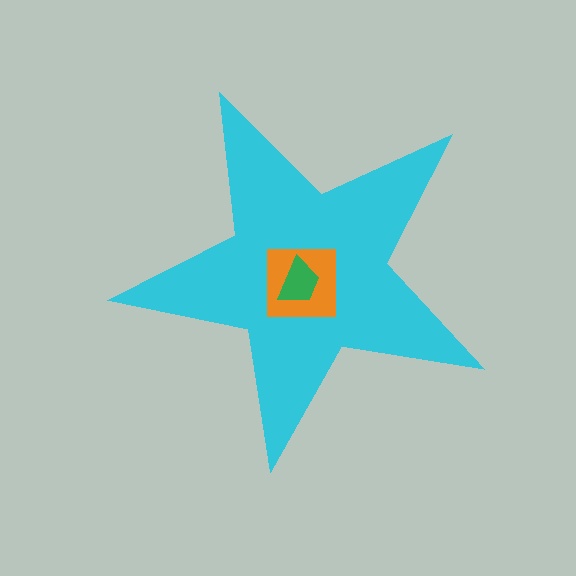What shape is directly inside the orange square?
The green trapezoid.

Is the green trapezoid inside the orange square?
Yes.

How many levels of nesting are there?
3.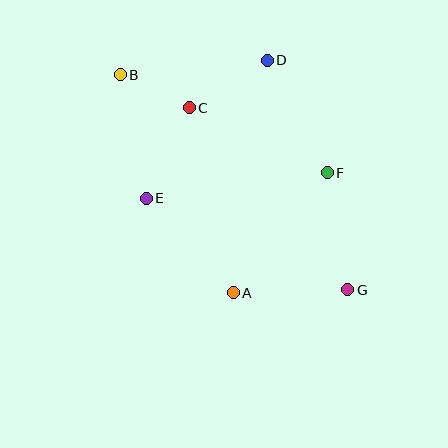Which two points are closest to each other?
Points B and C are closest to each other.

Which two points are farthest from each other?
Points B and G are farthest from each other.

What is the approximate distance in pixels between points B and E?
The distance between B and E is approximately 126 pixels.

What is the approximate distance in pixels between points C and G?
The distance between C and G is approximately 242 pixels.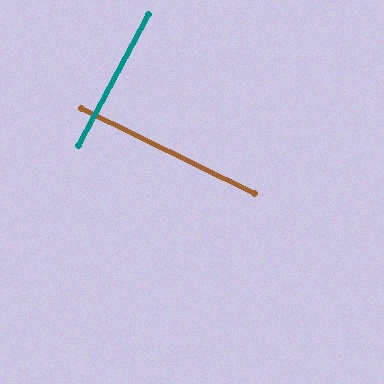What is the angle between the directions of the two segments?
Approximately 88 degrees.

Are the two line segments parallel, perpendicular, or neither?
Perpendicular — they meet at approximately 88°.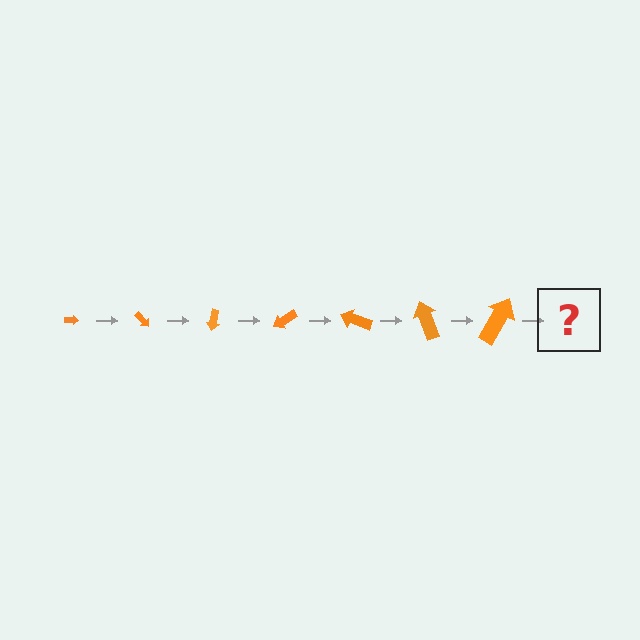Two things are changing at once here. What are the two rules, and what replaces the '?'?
The two rules are that the arrow grows larger each step and it rotates 50 degrees each step. The '?' should be an arrow, larger than the previous one and rotated 350 degrees from the start.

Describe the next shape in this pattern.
It should be an arrow, larger than the previous one and rotated 350 degrees from the start.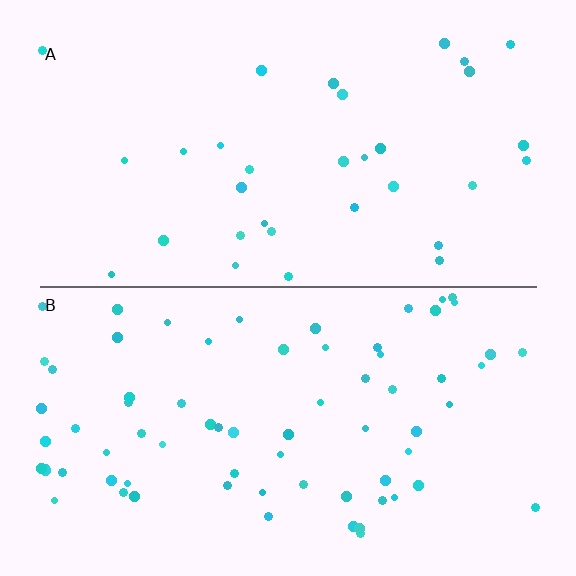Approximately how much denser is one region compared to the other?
Approximately 2.2× — region B over region A.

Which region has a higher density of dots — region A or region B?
B (the bottom).